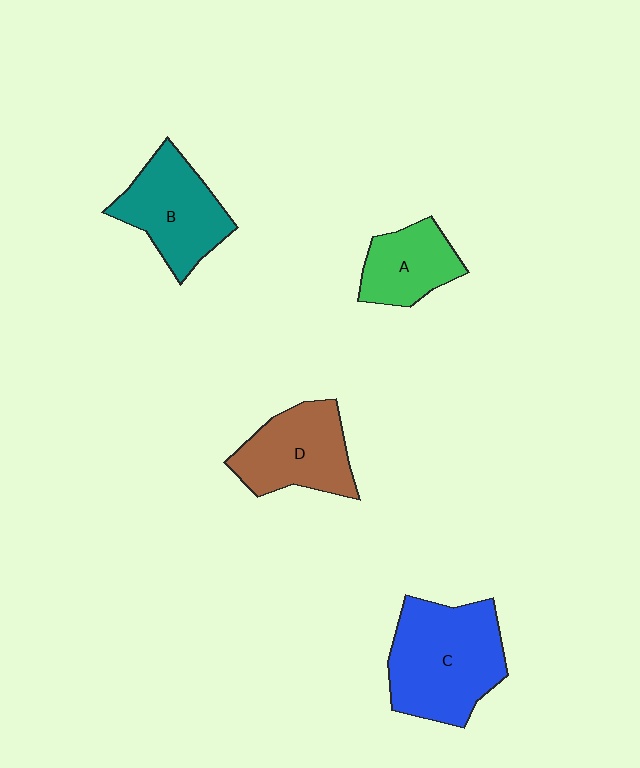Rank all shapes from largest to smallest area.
From largest to smallest: C (blue), B (teal), D (brown), A (green).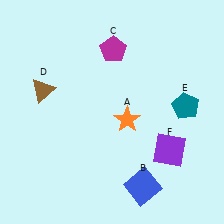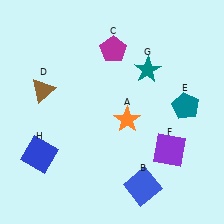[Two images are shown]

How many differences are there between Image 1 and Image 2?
There are 2 differences between the two images.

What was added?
A teal star (G), a blue square (H) were added in Image 2.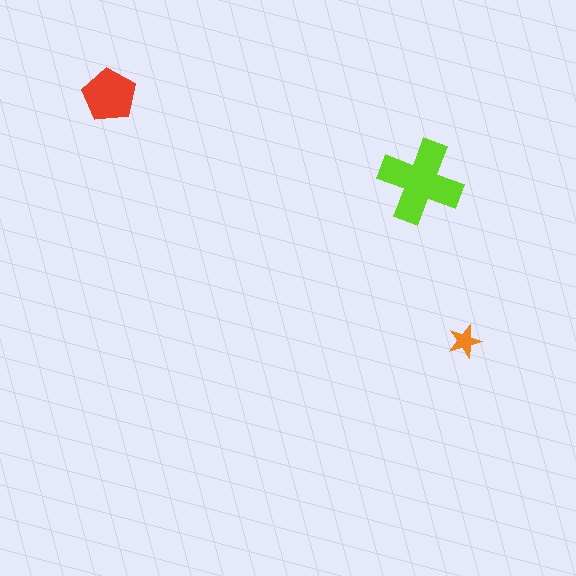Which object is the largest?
The lime cross.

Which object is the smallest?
The orange star.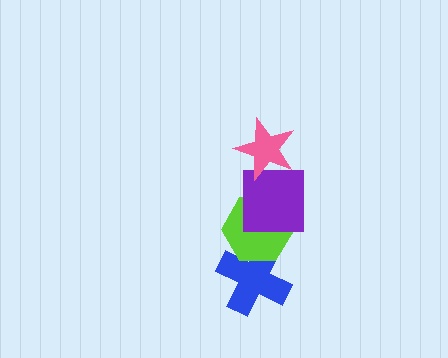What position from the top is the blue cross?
The blue cross is 4th from the top.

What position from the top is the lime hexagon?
The lime hexagon is 3rd from the top.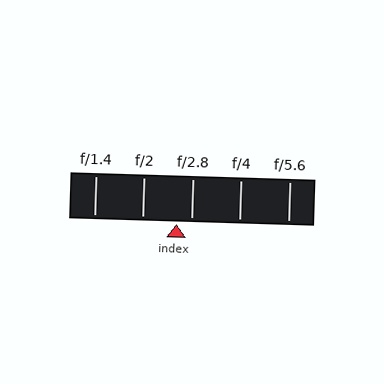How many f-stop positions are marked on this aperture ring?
There are 5 f-stop positions marked.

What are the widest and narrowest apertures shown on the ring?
The widest aperture shown is f/1.4 and the narrowest is f/5.6.